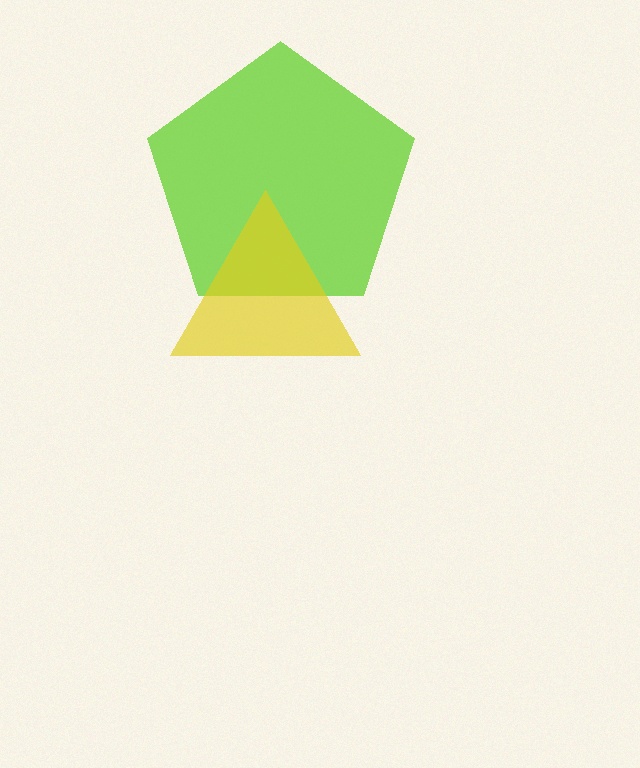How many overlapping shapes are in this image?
There are 2 overlapping shapes in the image.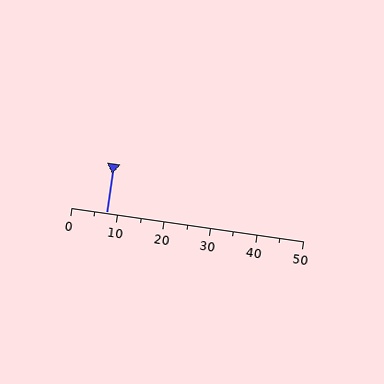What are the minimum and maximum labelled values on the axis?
The axis runs from 0 to 50.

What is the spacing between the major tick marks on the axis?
The major ticks are spaced 10 apart.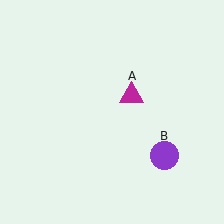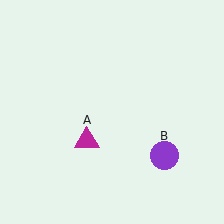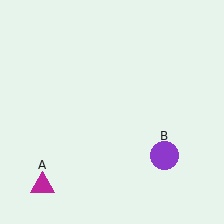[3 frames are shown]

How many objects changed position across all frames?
1 object changed position: magenta triangle (object A).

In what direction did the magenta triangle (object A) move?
The magenta triangle (object A) moved down and to the left.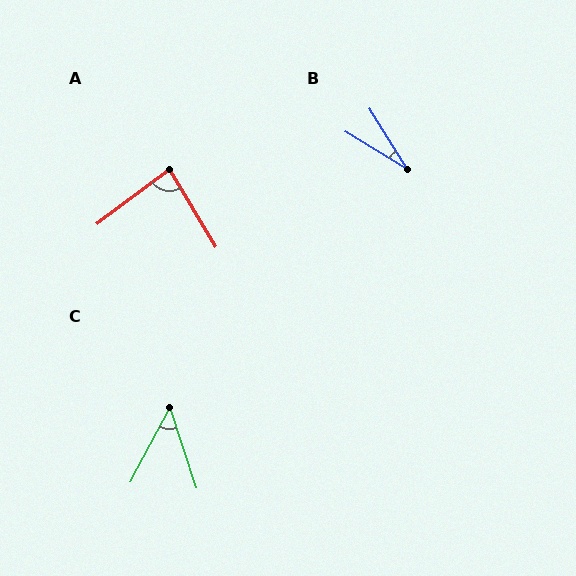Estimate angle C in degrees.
Approximately 46 degrees.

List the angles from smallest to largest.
B (27°), C (46°), A (84°).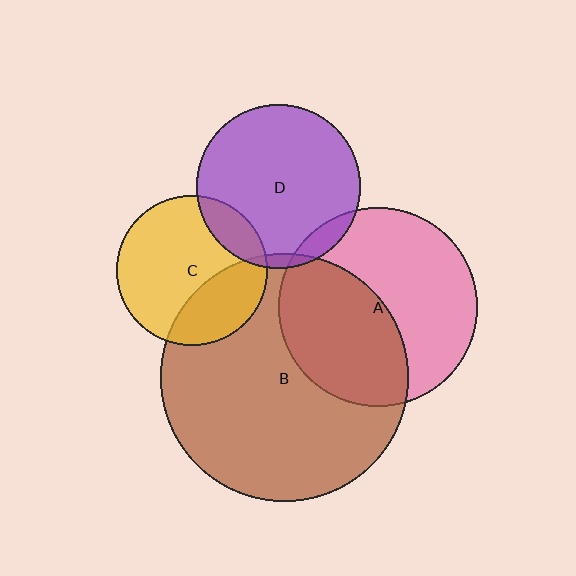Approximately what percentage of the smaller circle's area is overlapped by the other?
Approximately 5%.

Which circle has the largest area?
Circle B (brown).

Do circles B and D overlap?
Yes.